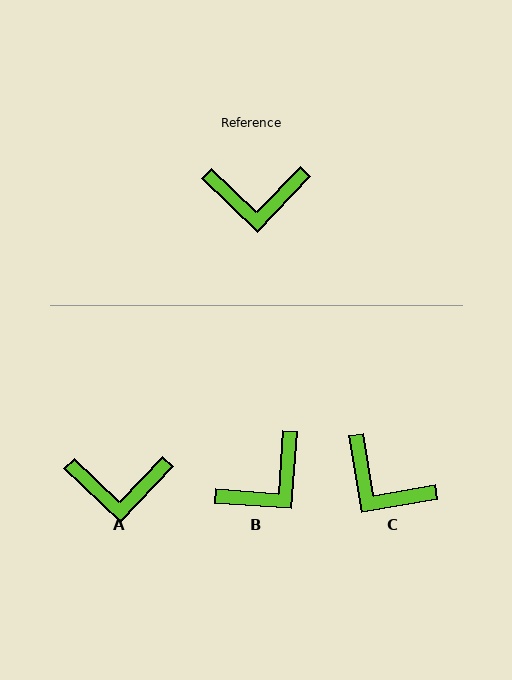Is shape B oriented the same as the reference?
No, it is off by about 40 degrees.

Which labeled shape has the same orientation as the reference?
A.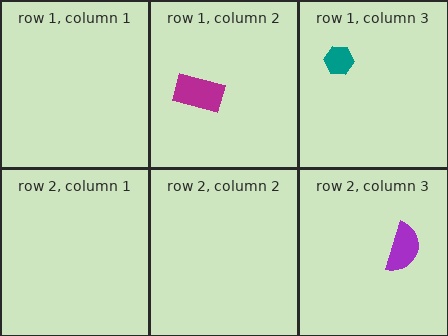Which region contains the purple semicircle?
The row 2, column 3 region.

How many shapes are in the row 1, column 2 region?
1.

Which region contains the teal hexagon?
The row 1, column 3 region.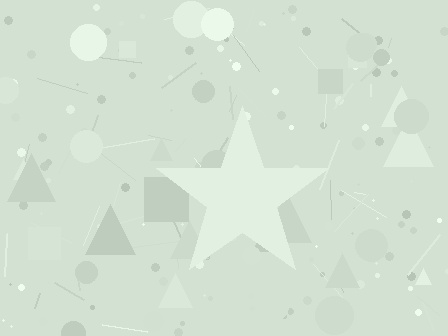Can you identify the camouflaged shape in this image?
The camouflaged shape is a star.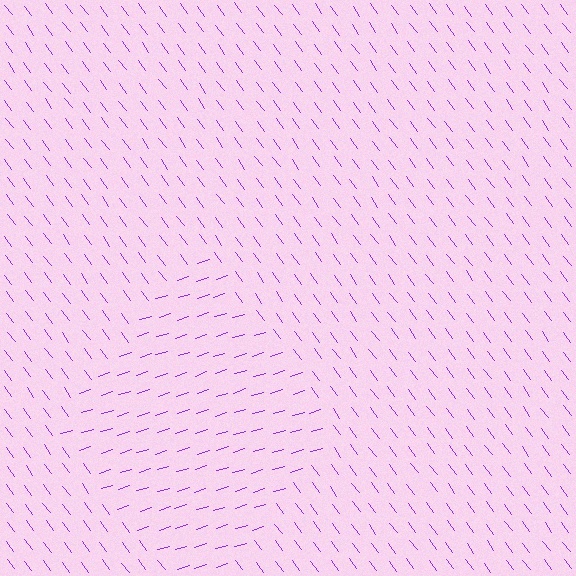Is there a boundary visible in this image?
Yes, there is a texture boundary formed by a change in line orientation.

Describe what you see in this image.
The image is filled with small purple line segments. A diamond region in the image has lines oriented differently from the surrounding lines, creating a visible texture boundary.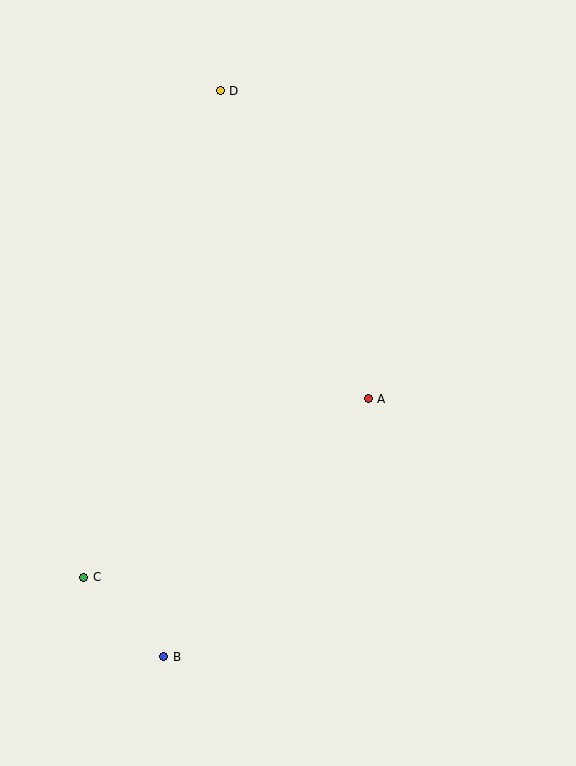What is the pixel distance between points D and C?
The distance between D and C is 505 pixels.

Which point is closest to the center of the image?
Point A at (368, 399) is closest to the center.